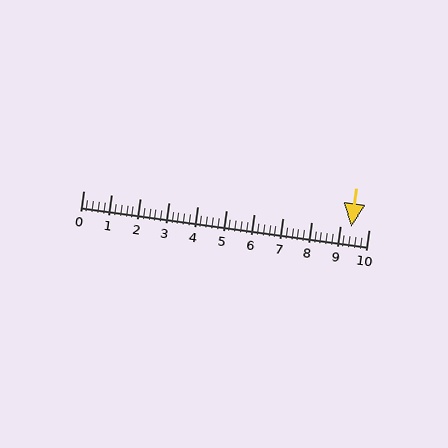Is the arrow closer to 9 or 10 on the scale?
The arrow is closer to 9.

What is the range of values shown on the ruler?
The ruler shows values from 0 to 10.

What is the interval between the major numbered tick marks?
The major tick marks are spaced 1 units apart.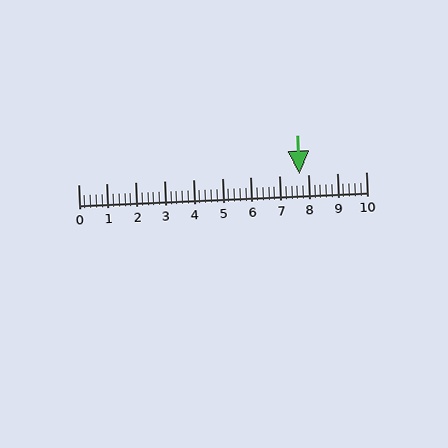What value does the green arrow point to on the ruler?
The green arrow points to approximately 7.7.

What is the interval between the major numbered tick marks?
The major tick marks are spaced 1 units apart.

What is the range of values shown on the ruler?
The ruler shows values from 0 to 10.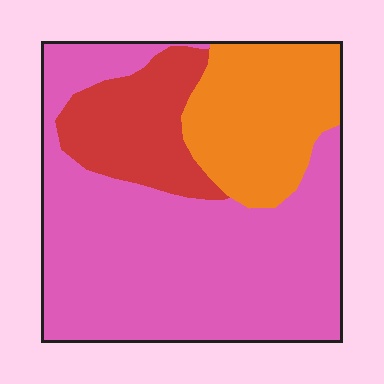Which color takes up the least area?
Red, at roughly 15%.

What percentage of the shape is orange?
Orange takes up about one quarter (1/4) of the shape.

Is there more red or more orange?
Orange.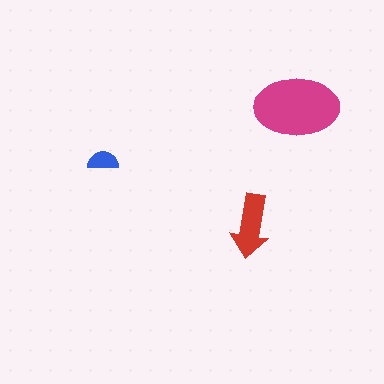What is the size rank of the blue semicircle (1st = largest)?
3rd.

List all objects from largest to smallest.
The magenta ellipse, the red arrow, the blue semicircle.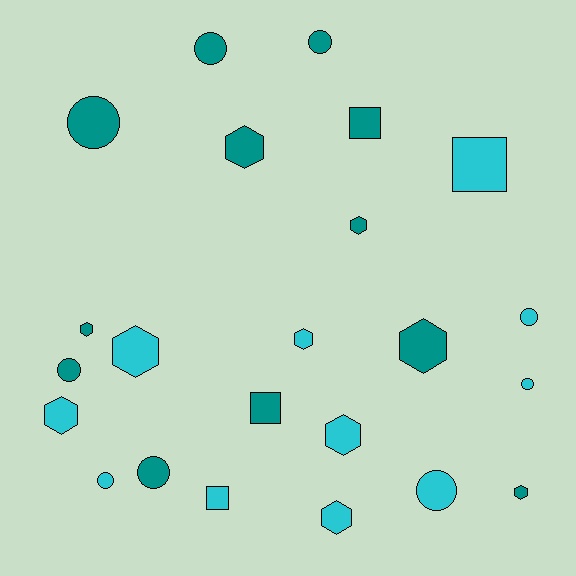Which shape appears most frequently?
Hexagon, with 10 objects.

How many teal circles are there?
There are 5 teal circles.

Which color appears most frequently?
Teal, with 12 objects.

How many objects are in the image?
There are 23 objects.